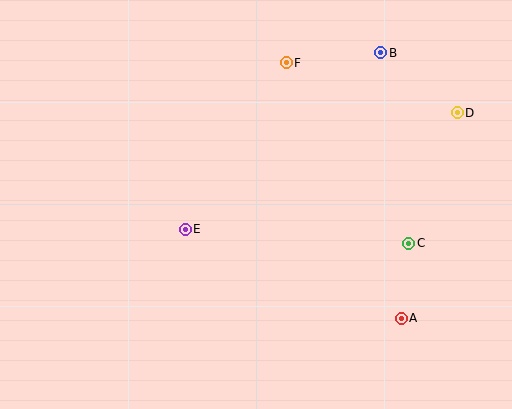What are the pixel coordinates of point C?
Point C is at (409, 243).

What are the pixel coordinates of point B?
Point B is at (381, 53).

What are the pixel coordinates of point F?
Point F is at (286, 63).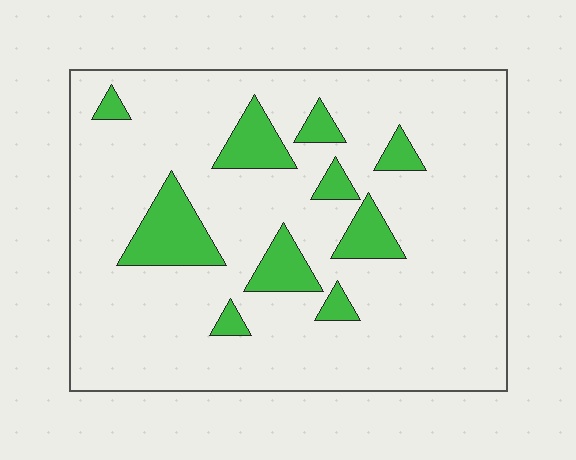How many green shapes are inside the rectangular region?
10.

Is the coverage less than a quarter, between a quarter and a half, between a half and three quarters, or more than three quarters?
Less than a quarter.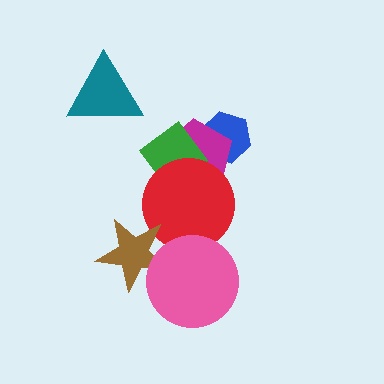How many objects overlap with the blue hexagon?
2 objects overlap with the blue hexagon.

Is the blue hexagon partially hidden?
Yes, it is partially covered by another shape.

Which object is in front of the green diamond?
The red circle is in front of the green diamond.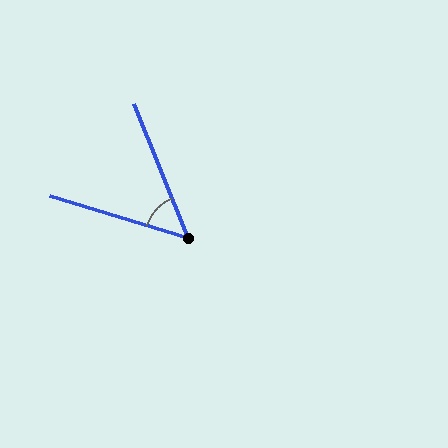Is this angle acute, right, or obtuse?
It is acute.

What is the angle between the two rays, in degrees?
Approximately 51 degrees.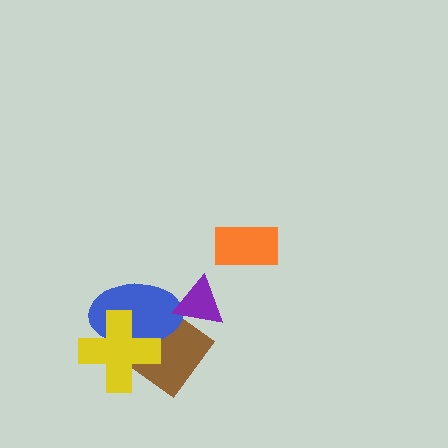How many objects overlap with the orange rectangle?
0 objects overlap with the orange rectangle.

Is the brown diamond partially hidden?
Yes, it is partially covered by another shape.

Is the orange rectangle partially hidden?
No, no other shape covers it.